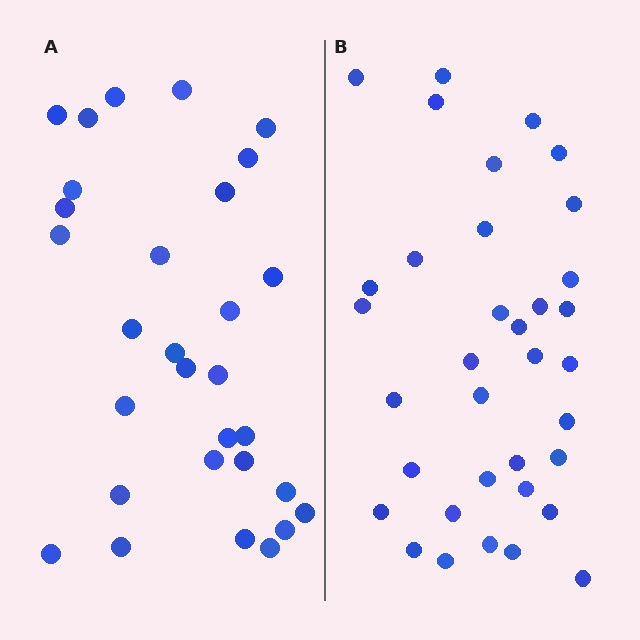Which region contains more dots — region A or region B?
Region B (the right region) has more dots.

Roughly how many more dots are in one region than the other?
Region B has about 5 more dots than region A.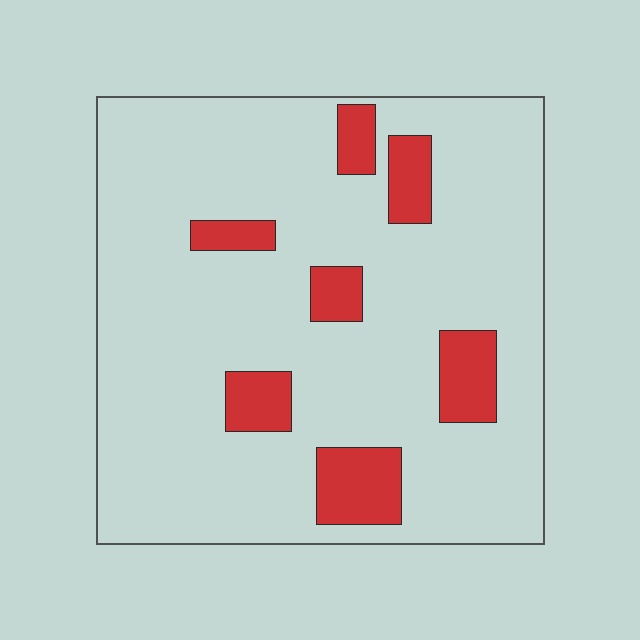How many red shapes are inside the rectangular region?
7.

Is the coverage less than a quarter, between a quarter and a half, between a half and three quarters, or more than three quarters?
Less than a quarter.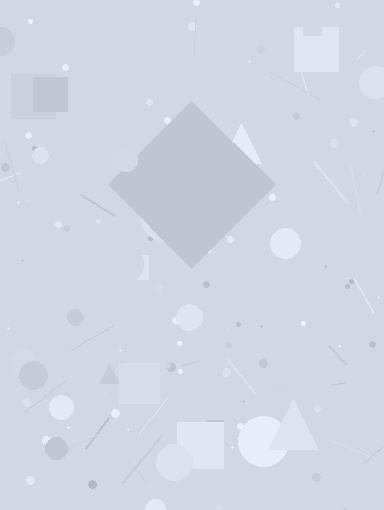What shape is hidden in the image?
A diamond is hidden in the image.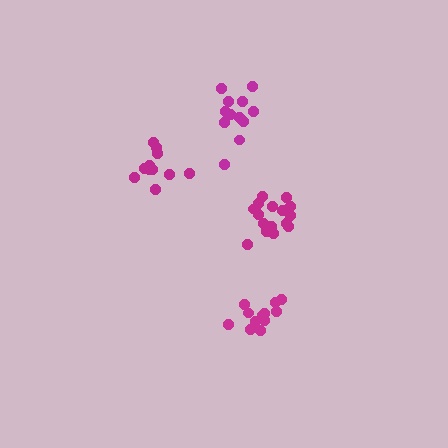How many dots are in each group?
Group 1: 12 dots, Group 2: 16 dots, Group 3: 12 dots, Group 4: 11 dots (51 total).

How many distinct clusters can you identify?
There are 4 distinct clusters.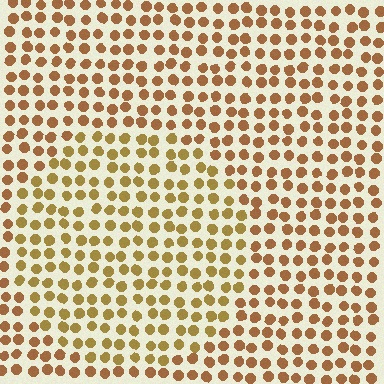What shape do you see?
I see a circle.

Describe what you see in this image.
The image is filled with small brown elements in a uniform arrangement. A circle-shaped region is visible where the elements are tinted to a slightly different hue, forming a subtle color boundary.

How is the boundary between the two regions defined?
The boundary is defined purely by a slight shift in hue (about 21 degrees). Spacing, size, and orientation are identical on both sides.